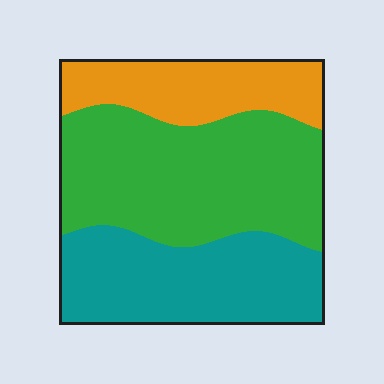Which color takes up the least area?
Orange, at roughly 20%.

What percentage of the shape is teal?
Teal covers about 35% of the shape.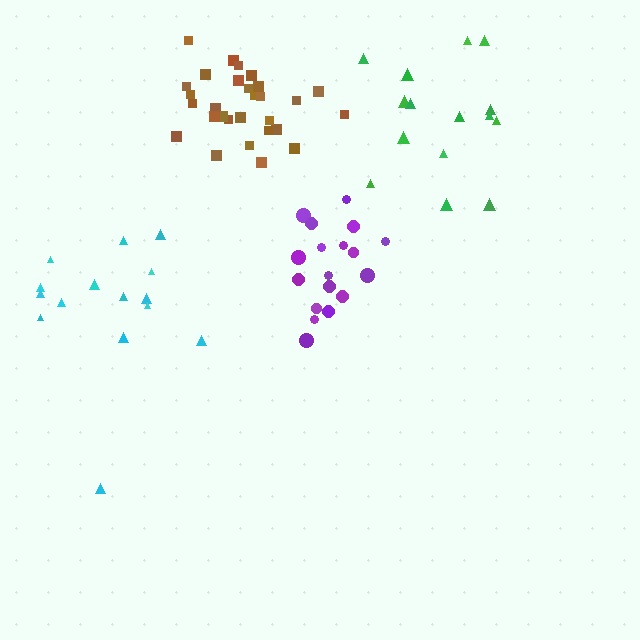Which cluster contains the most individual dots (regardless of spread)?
Brown (30).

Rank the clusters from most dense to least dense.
brown, purple, cyan, green.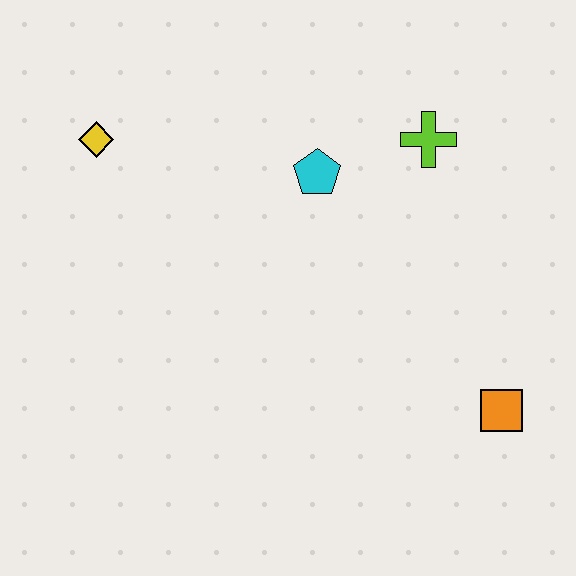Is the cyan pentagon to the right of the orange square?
No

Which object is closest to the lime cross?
The cyan pentagon is closest to the lime cross.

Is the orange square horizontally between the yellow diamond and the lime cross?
No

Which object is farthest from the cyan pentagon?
The orange square is farthest from the cyan pentagon.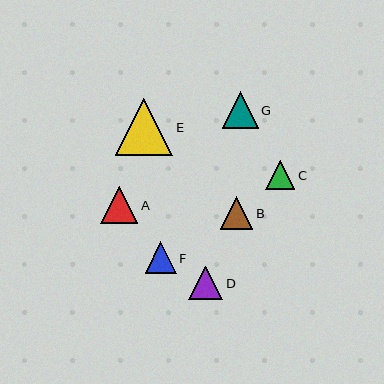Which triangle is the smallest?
Triangle C is the smallest with a size of approximately 30 pixels.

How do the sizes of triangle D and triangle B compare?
Triangle D and triangle B are approximately the same size.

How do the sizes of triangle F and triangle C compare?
Triangle F and triangle C are approximately the same size.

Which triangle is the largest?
Triangle E is the largest with a size of approximately 57 pixels.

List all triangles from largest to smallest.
From largest to smallest: E, A, G, D, B, F, C.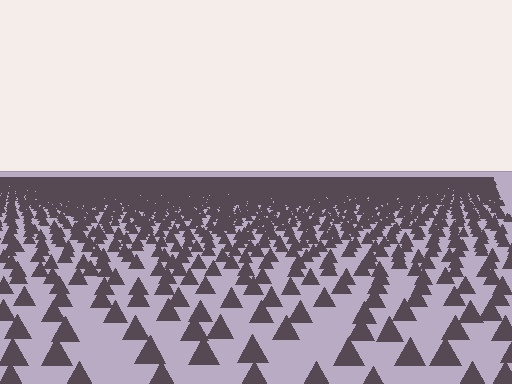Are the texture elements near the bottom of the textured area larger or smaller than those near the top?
Larger. Near the bottom, elements are closer to the viewer and appear at a bigger on-screen size.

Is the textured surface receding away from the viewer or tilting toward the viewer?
The surface is receding away from the viewer. Texture elements get smaller and denser toward the top.